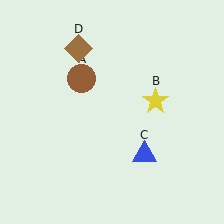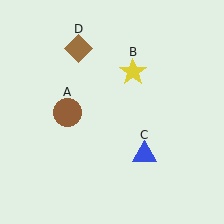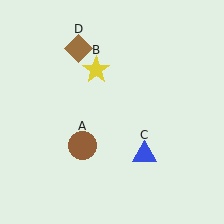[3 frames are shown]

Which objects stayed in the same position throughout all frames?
Blue triangle (object C) and brown diamond (object D) remained stationary.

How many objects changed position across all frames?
2 objects changed position: brown circle (object A), yellow star (object B).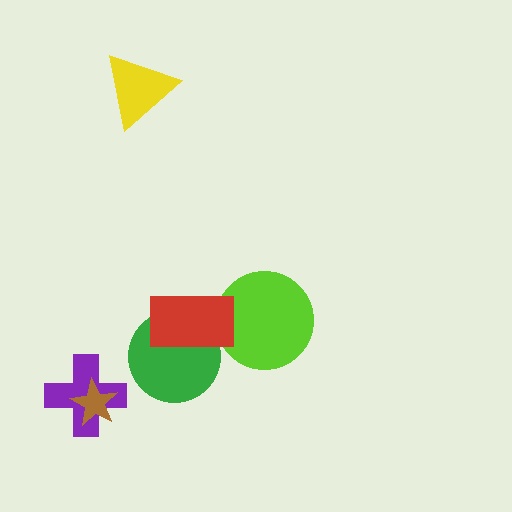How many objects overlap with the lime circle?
1 object overlaps with the lime circle.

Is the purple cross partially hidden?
Yes, it is partially covered by another shape.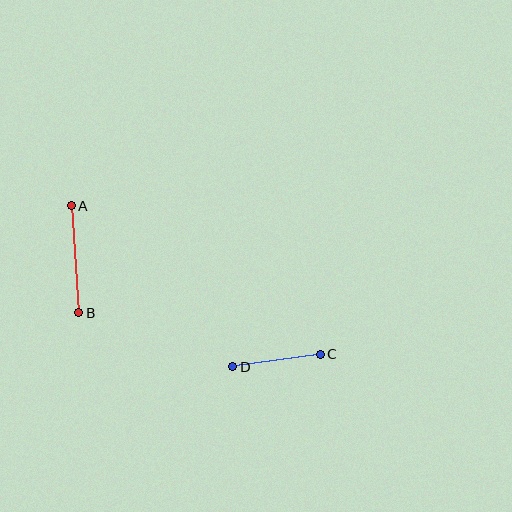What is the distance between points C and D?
The distance is approximately 88 pixels.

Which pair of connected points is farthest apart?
Points A and B are farthest apart.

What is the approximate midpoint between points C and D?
The midpoint is at approximately (276, 361) pixels.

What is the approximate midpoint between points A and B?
The midpoint is at approximately (75, 259) pixels.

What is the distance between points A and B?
The distance is approximately 107 pixels.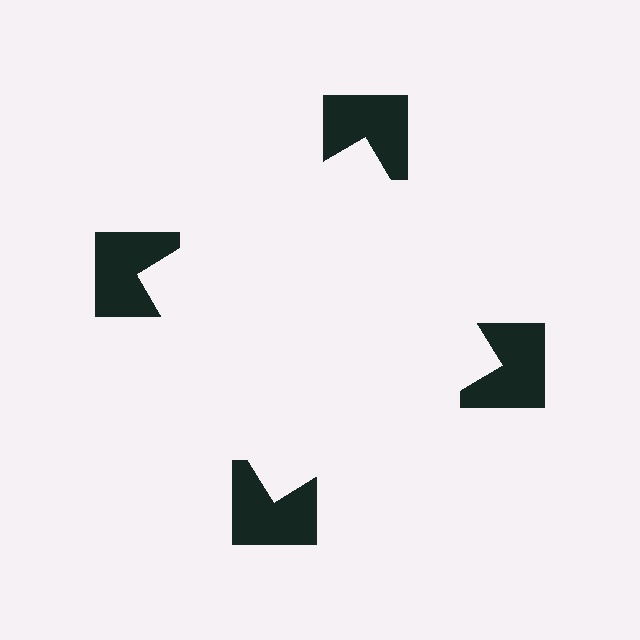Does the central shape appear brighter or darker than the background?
It typically appears slightly brighter than the background, even though no actual brightness change is drawn.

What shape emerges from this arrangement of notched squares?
An illusory square — its edges are inferred from the aligned wedge cuts in the notched squares, not physically drawn.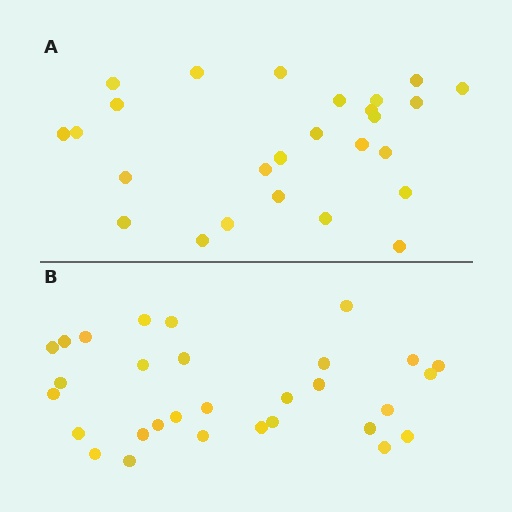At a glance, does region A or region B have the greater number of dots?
Region B (the bottom region) has more dots.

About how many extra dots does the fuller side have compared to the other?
Region B has about 4 more dots than region A.